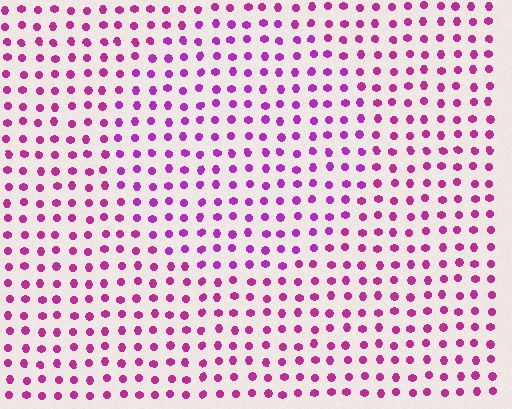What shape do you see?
I see a circle.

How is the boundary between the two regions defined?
The boundary is defined purely by a slight shift in hue (about 21 degrees). Spacing, size, and orientation are identical on both sides.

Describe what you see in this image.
The image is filled with small magenta elements in a uniform arrangement. A circle-shaped region is visible where the elements are tinted to a slightly different hue, forming a subtle color boundary.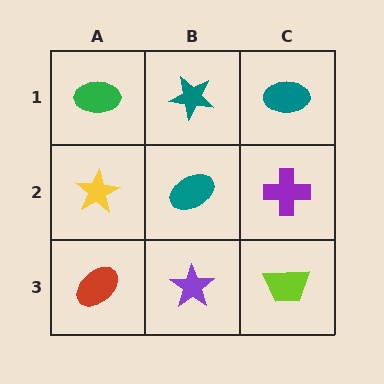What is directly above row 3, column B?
A teal ellipse.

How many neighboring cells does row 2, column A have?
3.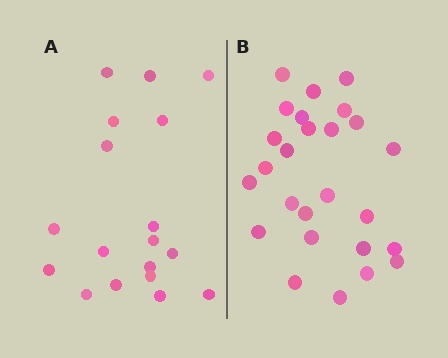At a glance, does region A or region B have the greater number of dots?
Region B (the right region) has more dots.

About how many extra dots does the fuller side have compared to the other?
Region B has roughly 8 or so more dots than region A.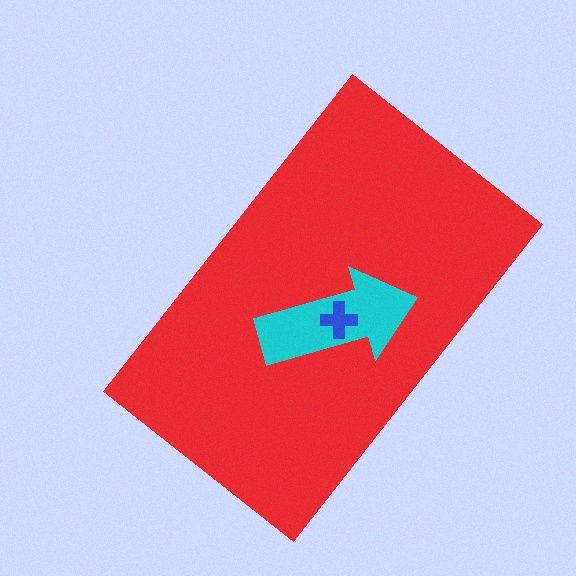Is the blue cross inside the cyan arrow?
Yes.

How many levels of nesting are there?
3.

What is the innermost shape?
The blue cross.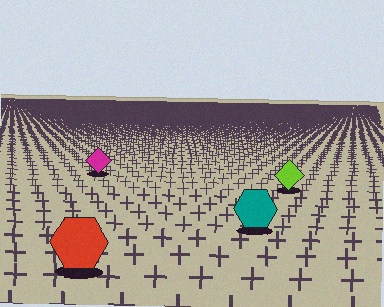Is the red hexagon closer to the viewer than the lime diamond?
Yes. The red hexagon is closer — you can tell from the texture gradient: the ground texture is coarser near it.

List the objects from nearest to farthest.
From nearest to farthest: the red hexagon, the teal hexagon, the lime diamond, the magenta diamond.